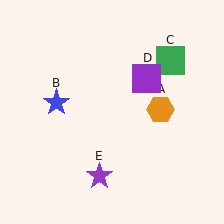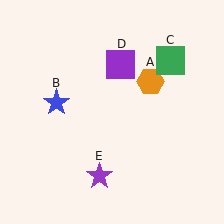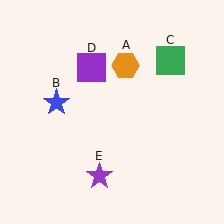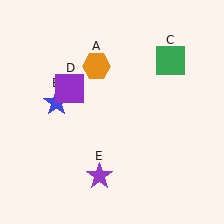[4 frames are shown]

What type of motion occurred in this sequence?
The orange hexagon (object A), purple square (object D) rotated counterclockwise around the center of the scene.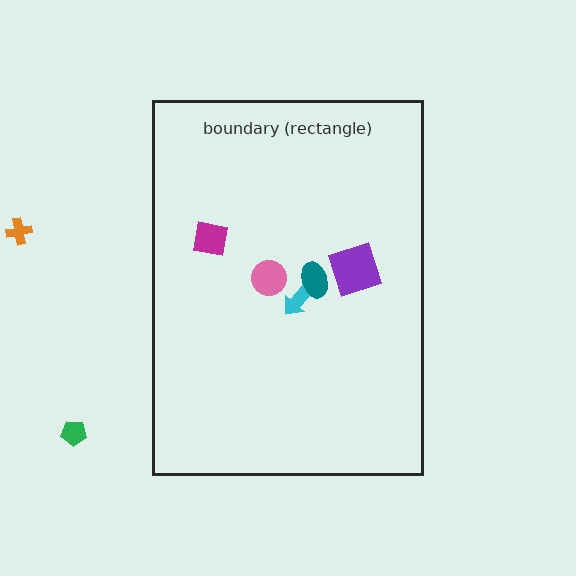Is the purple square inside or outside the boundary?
Inside.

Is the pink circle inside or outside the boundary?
Inside.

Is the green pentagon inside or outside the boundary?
Outside.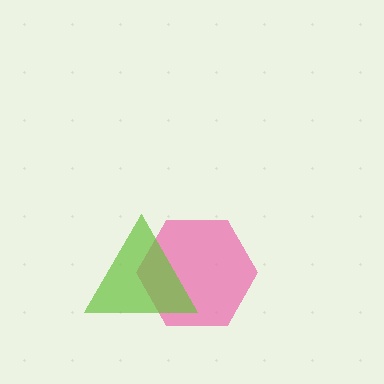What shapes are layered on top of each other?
The layered shapes are: a pink hexagon, a lime triangle.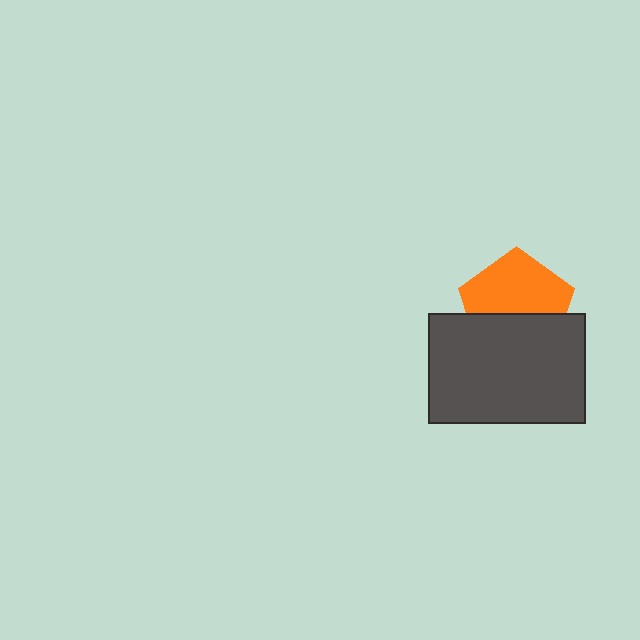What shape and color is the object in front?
The object in front is a dark gray rectangle.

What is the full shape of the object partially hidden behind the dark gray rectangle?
The partially hidden object is an orange pentagon.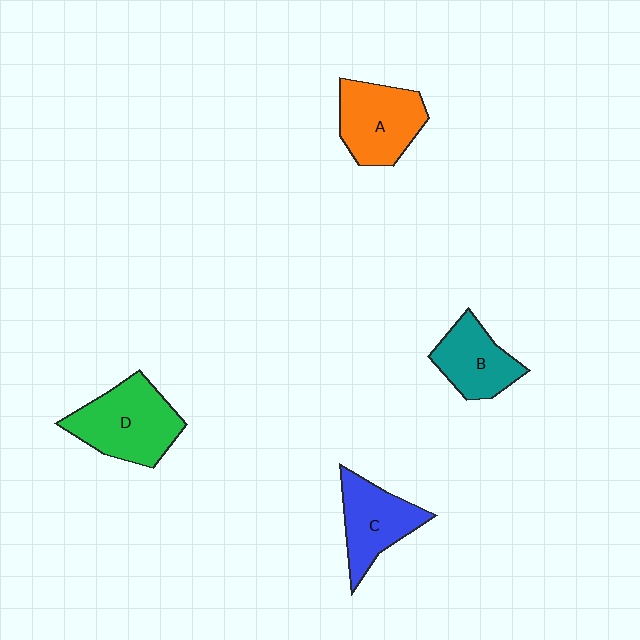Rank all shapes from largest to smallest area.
From largest to smallest: D (green), A (orange), C (blue), B (teal).